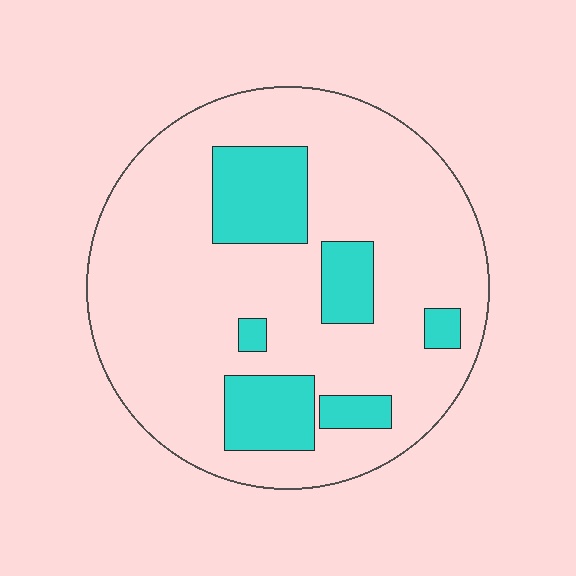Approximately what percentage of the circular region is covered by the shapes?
Approximately 20%.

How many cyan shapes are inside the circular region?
6.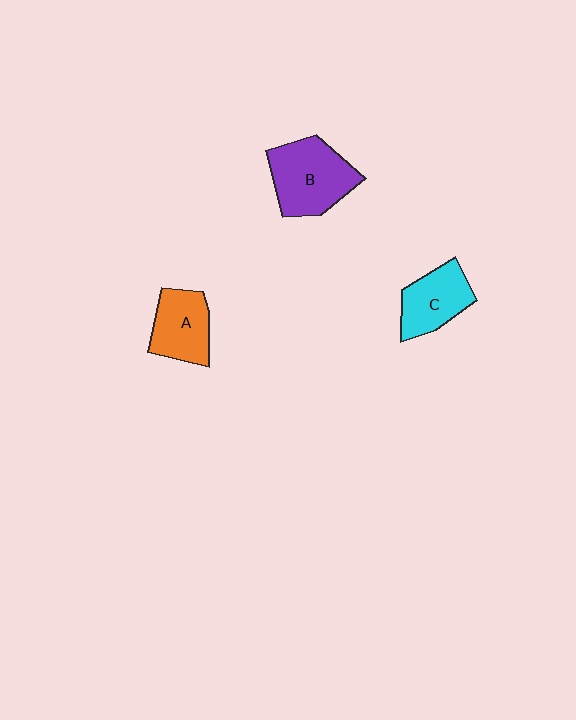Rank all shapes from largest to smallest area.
From largest to smallest: B (purple), C (cyan), A (orange).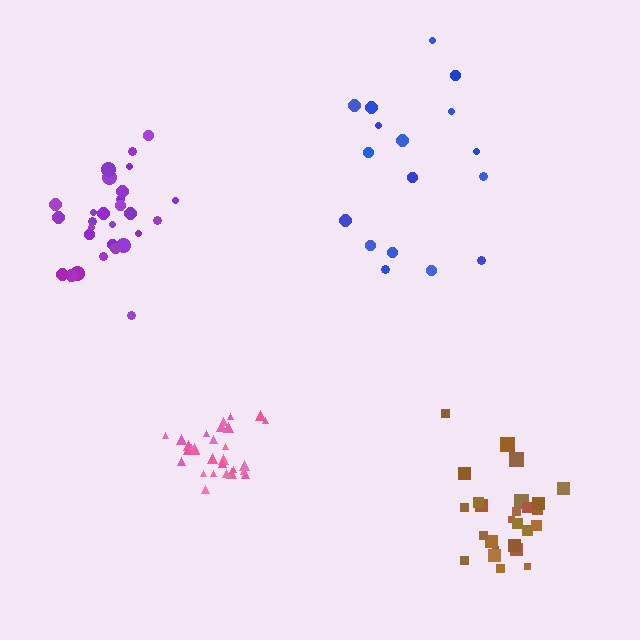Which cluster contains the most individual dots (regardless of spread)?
Pink (29).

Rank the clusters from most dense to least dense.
pink, purple, brown, blue.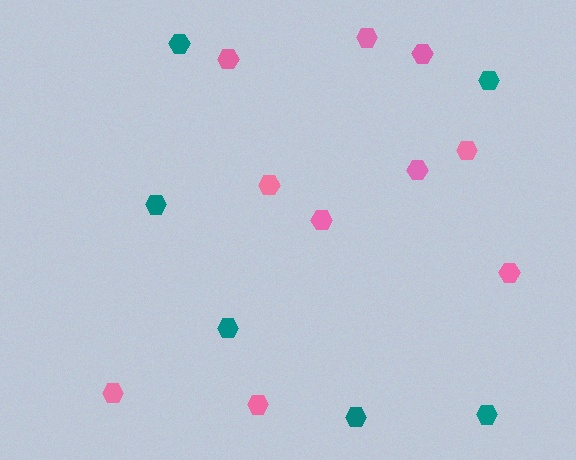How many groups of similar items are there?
There are 2 groups: one group of pink hexagons (10) and one group of teal hexagons (6).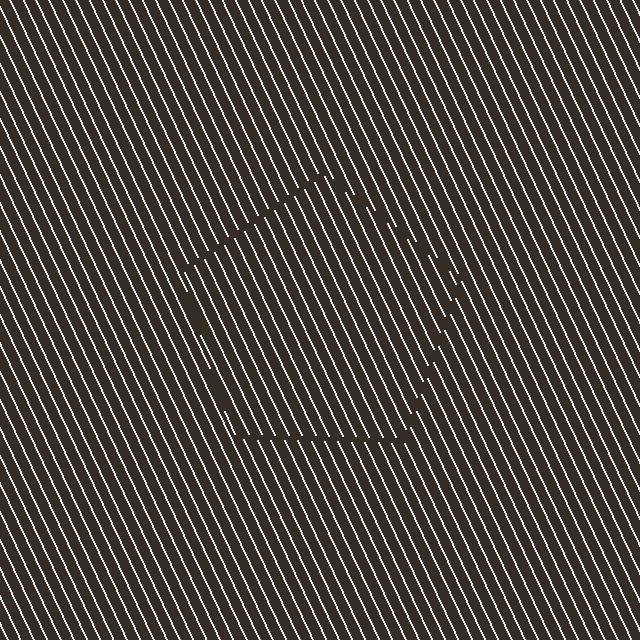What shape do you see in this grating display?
An illusory pentagon. The interior of the shape contains the same grating, shifted by half a period — the contour is defined by the phase discontinuity where line-ends from the inner and outer gratings abut.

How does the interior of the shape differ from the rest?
The interior of the shape contains the same grating, shifted by half a period — the contour is defined by the phase discontinuity where line-ends from the inner and outer gratings abut.